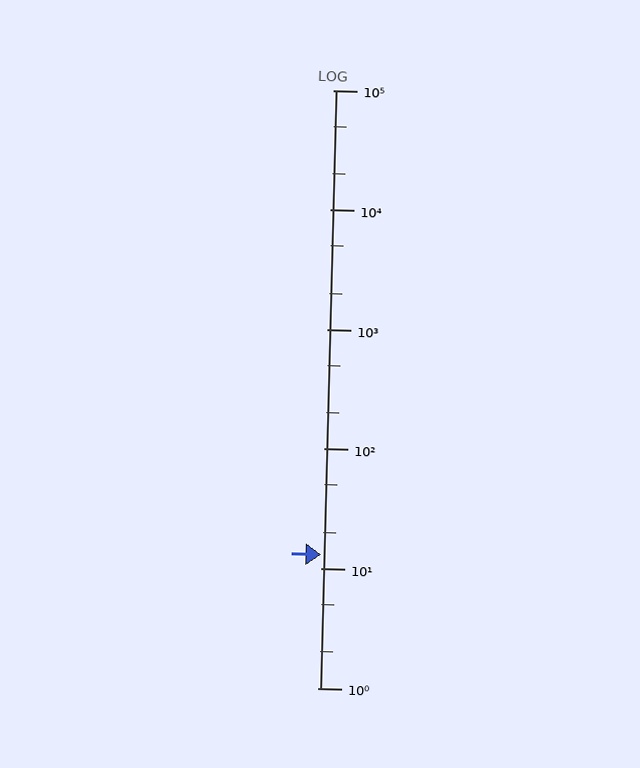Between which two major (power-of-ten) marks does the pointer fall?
The pointer is between 10 and 100.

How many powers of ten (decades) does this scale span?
The scale spans 5 decades, from 1 to 100000.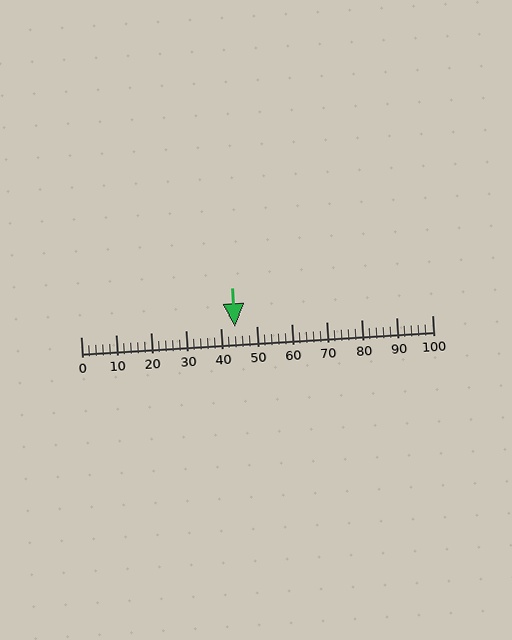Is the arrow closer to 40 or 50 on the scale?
The arrow is closer to 40.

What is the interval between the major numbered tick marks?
The major tick marks are spaced 10 units apart.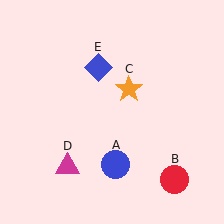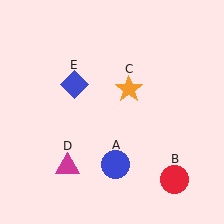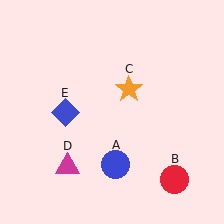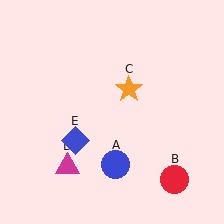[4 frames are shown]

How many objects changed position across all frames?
1 object changed position: blue diamond (object E).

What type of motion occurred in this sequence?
The blue diamond (object E) rotated counterclockwise around the center of the scene.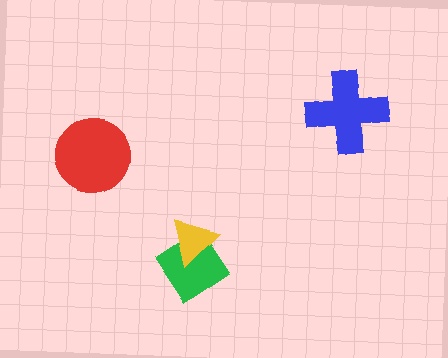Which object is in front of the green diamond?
The yellow triangle is in front of the green diamond.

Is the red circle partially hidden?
No, no other shape covers it.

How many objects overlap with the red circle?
0 objects overlap with the red circle.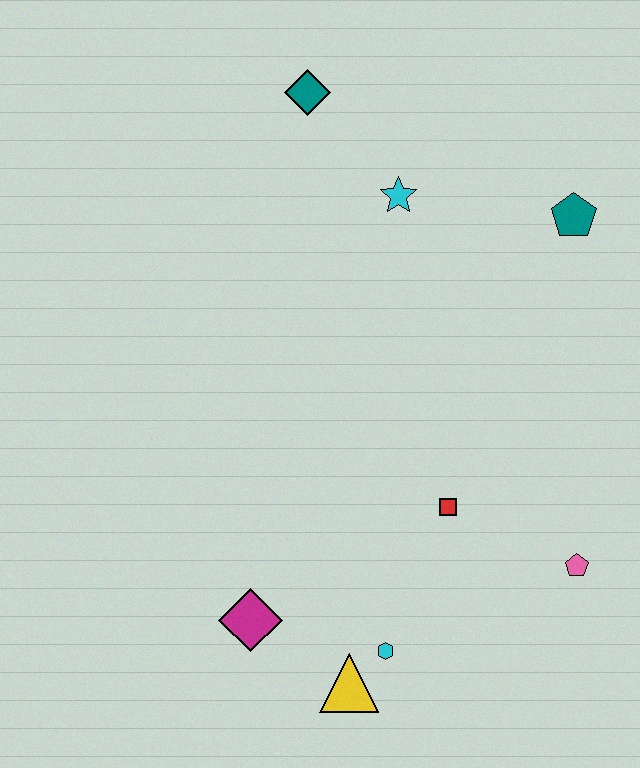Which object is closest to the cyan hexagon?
The yellow triangle is closest to the cyan hexagon.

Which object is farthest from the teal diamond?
The yellow triangle is farthest from the teal diamond.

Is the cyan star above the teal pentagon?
Yes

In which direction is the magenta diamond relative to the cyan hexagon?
The magenta diamond is to the left of the cyan hexagon.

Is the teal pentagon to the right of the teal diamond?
Yes